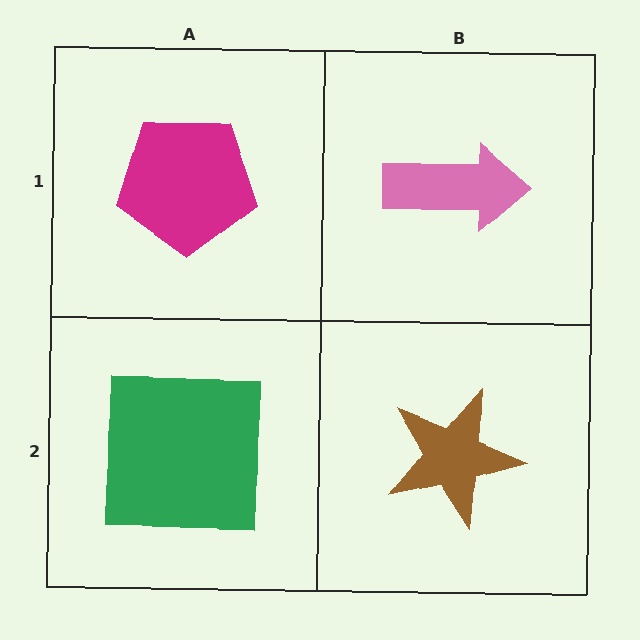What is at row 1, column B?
A pink arrow.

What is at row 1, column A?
A magenta pentagon.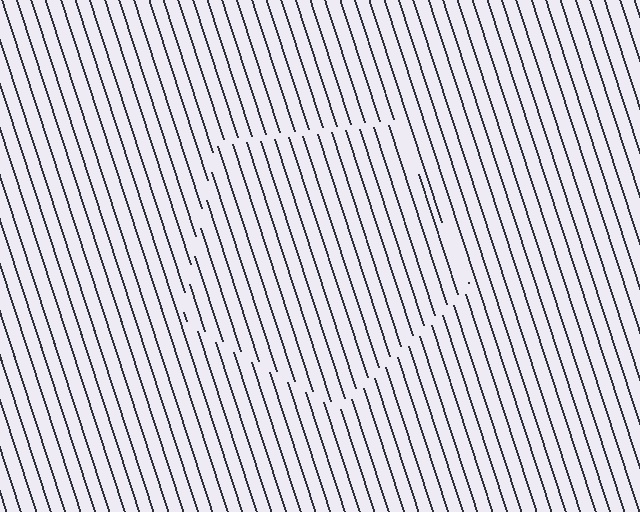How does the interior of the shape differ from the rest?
The interior of the shape contains the same grating, shifted by half a period — the contour is defined by the phase discontinuity where line-ends from the inner and outer gratings abut.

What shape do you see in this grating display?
An illusory pentagon. The interior of the shape contains the same grating, shifted by half a period — the contour is defined by the phase discontinuity where line-ends from the inner and outer gratings abut.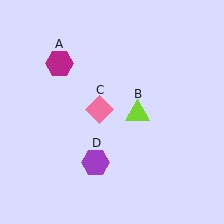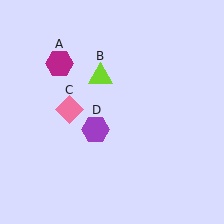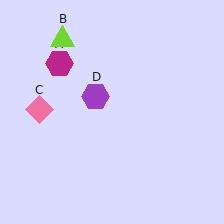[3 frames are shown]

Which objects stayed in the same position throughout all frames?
Magenta hexagon (object A) remained stationary.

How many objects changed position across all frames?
3 objects changed position: lime triangle (object B), pink diamond (object C), purple hexagon (object D).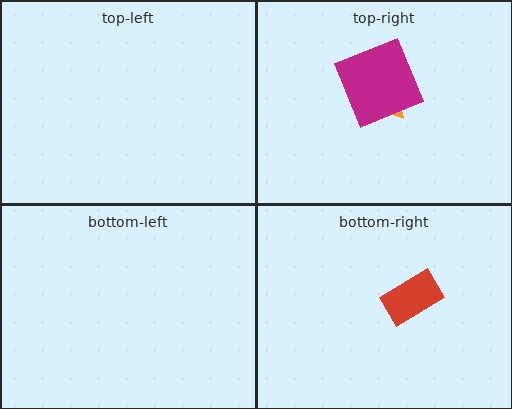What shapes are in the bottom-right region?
The red rectangle.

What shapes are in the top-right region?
The orange triangle, the magenta square.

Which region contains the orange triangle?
The top-right region.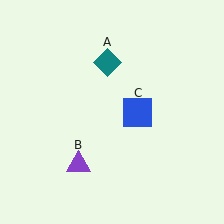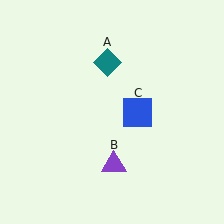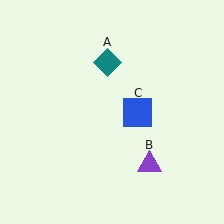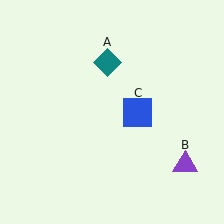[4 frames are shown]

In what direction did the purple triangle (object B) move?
The purple triangle (object B) moved right.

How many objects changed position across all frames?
1 object changed position: purple triangle (object B).